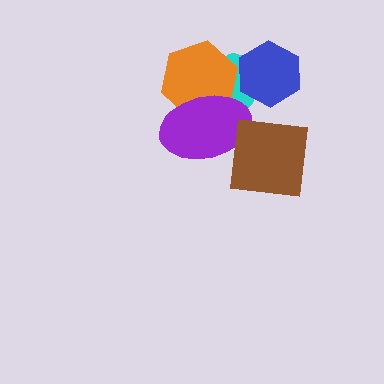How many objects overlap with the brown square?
1 object overlaps with the brown square.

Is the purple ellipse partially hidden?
Yes, it is partially covered by another shape.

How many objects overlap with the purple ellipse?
3 objects overlap with the purple ellipse.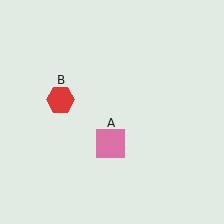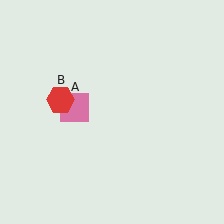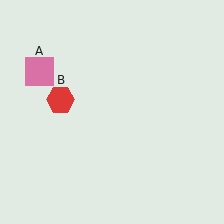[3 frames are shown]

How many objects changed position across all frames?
1 object changed position: pink square (object A).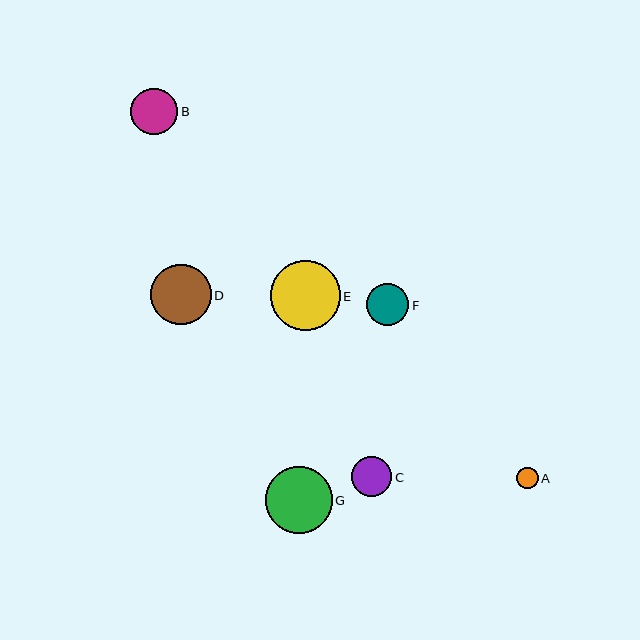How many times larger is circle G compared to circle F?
Circle G is approximately 1.6 times the size of circle F.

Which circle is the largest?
Circle E is the largest with a size of approximately 70 pixels.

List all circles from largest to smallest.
From largest to smallest: E, G, D, B, F, C, A.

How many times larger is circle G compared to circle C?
Circle G is approximately 1.7 times the size of circle C.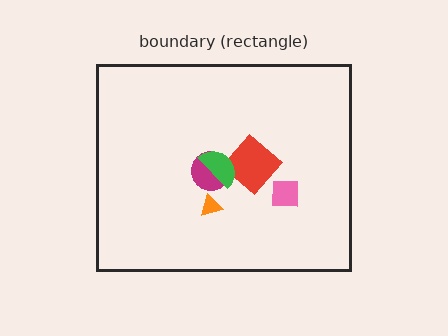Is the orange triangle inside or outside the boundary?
Inside.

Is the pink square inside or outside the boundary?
Inside.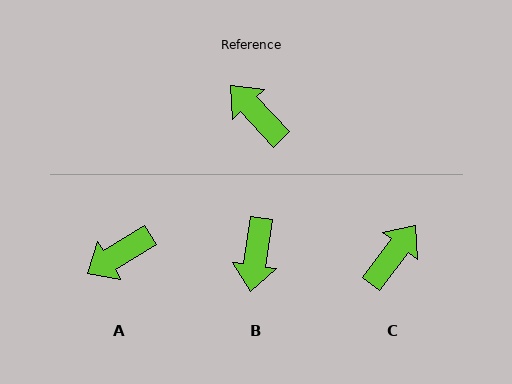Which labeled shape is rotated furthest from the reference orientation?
B, about 128 degrees away.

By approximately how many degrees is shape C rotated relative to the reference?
Approximately 80 degrees clockwise.